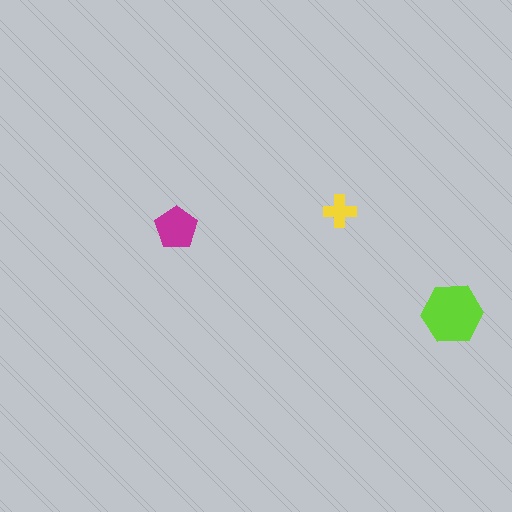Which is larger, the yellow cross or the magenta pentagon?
The magenta pentagon.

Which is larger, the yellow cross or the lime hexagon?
The lime hexagon.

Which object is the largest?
The lime hexagon.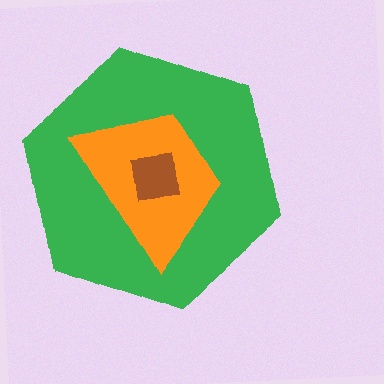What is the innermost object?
The brown square.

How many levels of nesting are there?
3.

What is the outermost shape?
The green hexagon.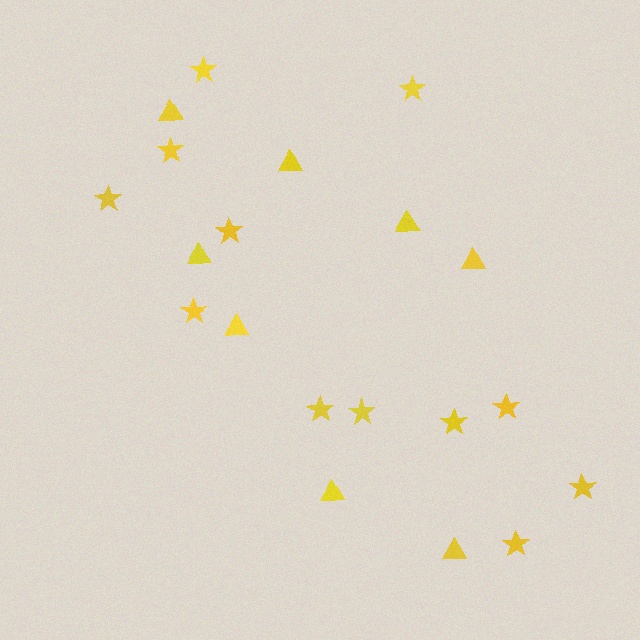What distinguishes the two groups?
There are 2 groups: one group of stars (12) and one group of triangles (8).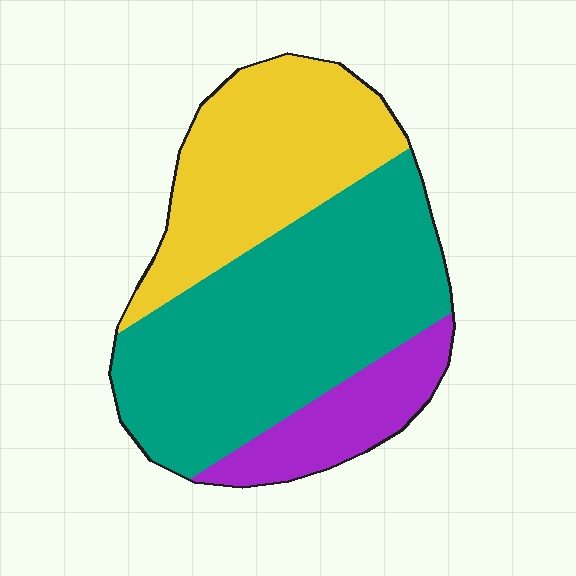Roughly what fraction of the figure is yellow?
Yellow takes up between a sixth and a third of the figure.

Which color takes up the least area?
Purple, at roughly 15%.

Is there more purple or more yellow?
Yellow.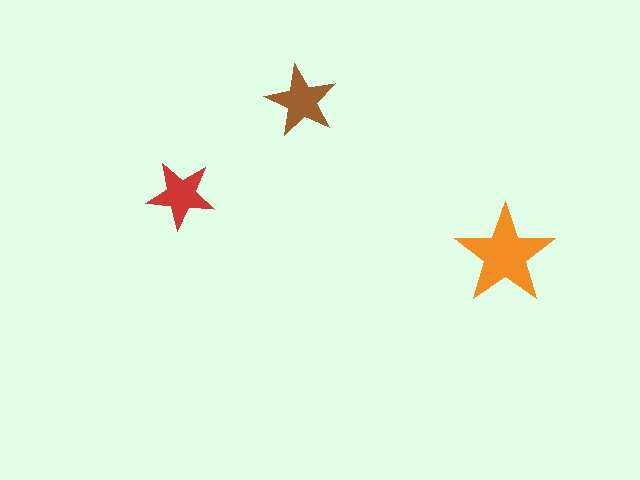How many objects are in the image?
There are 3 objects in the image.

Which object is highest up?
The brown star is topmost.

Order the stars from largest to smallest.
the orange one, the brown one, the red one.